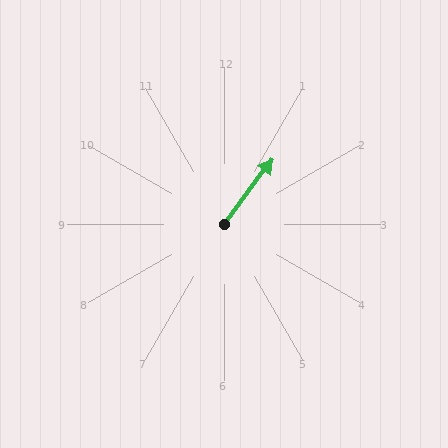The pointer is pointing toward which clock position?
Roughly 1 o'clock.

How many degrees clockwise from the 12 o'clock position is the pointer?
Approximately 36 degrees.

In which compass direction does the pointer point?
Northeast.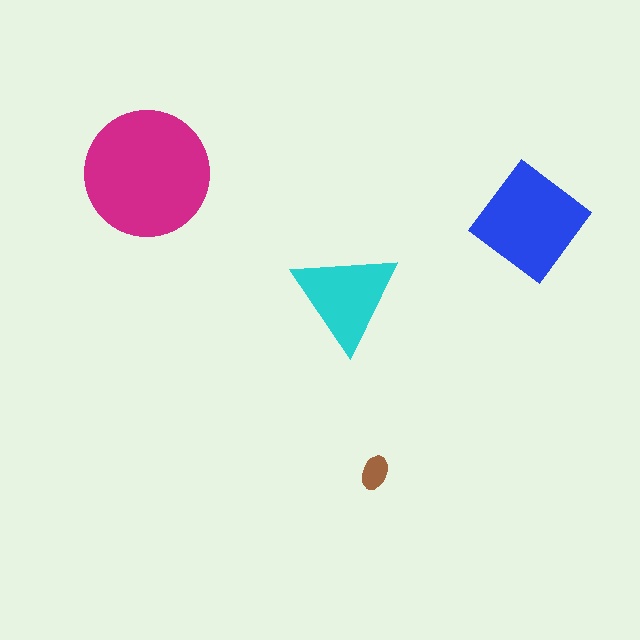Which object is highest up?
The magenta circle is topmost.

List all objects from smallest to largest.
The brown ellipse, the cyan triangle, the blue diamond, the magenta circle.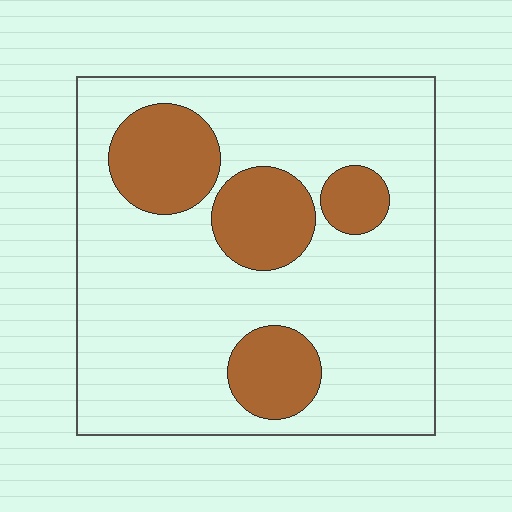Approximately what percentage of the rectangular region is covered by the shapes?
Approximately 25%.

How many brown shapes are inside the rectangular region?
4.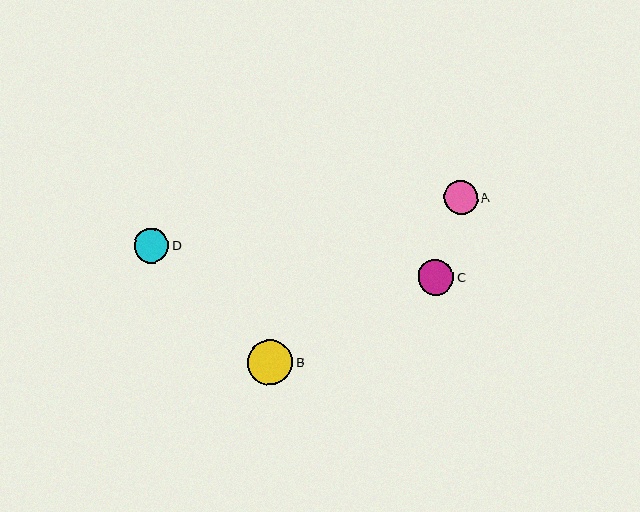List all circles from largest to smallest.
From largest to smallest: B, C, D, A.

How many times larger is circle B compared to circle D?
Circle B is approximately 1.3 times the size of circle D.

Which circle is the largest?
Circle B is the largest with a size of approximately 46 pixels.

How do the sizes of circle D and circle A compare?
Circle D and circle A are approximately the same size.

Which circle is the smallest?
Circle A is the smallest with a size of approximately 34 pixels.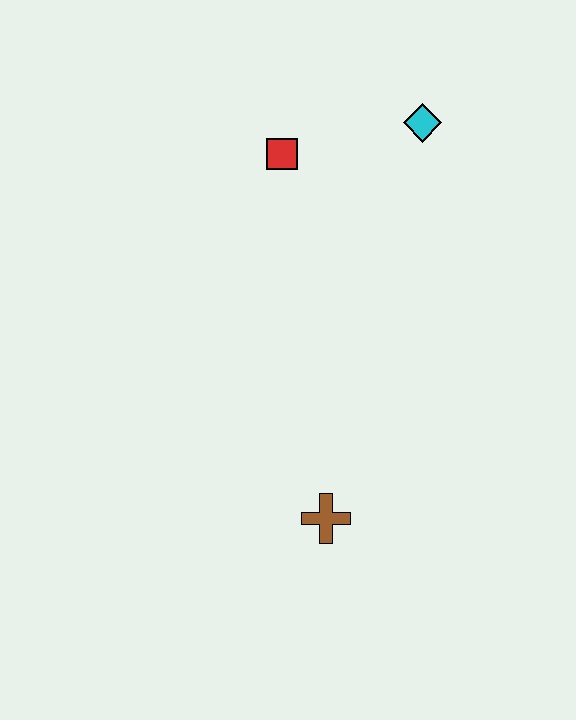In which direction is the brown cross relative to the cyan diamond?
The brown cross is below the cyan diamond.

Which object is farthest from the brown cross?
The cyan diamond is farthest from the brown cross.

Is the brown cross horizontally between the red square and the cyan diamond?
Yes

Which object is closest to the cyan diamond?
The red square is closest to the cyan diamond.